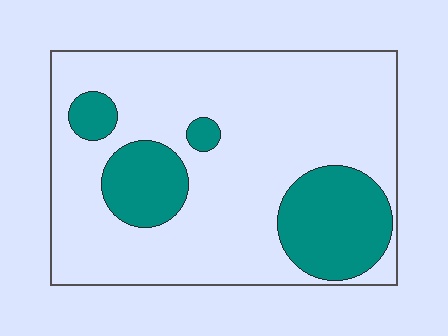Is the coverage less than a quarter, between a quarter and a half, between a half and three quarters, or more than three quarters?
Less than a quarter.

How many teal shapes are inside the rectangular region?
4.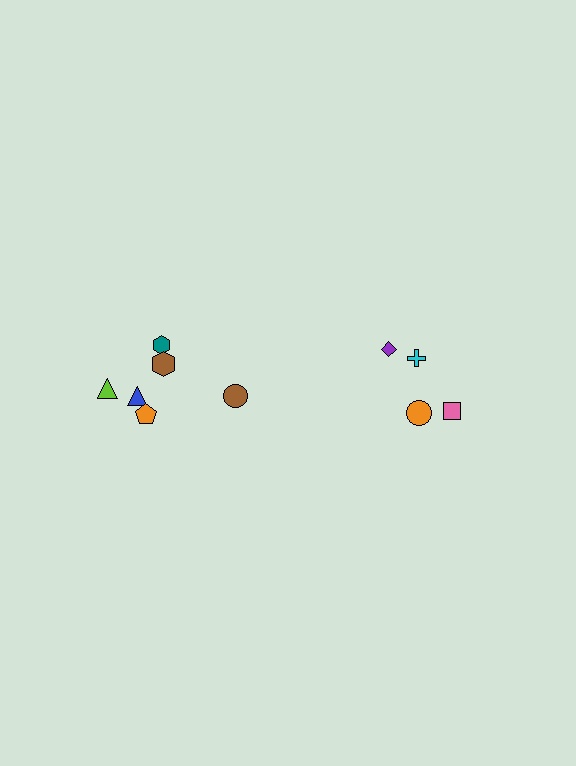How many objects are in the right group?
There are 4 objects.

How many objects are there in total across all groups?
There are 10 objects.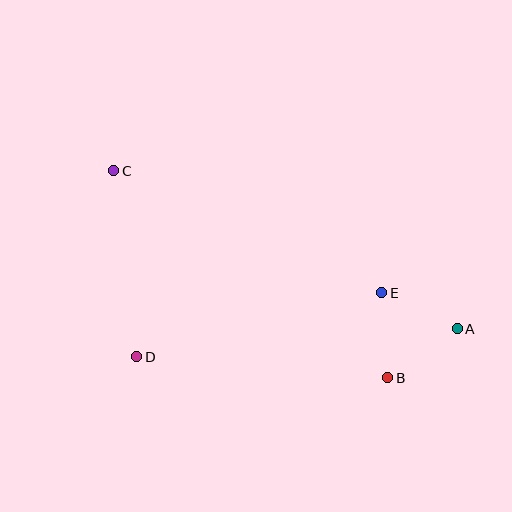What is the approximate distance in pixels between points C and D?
The distance between C and D is approximately 187 pixels.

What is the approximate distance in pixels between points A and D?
The distance between A and D is approximately 322 pixels.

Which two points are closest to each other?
Points A and E are closest to each other.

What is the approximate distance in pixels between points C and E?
The distance between C and E is approximately 294 pixels.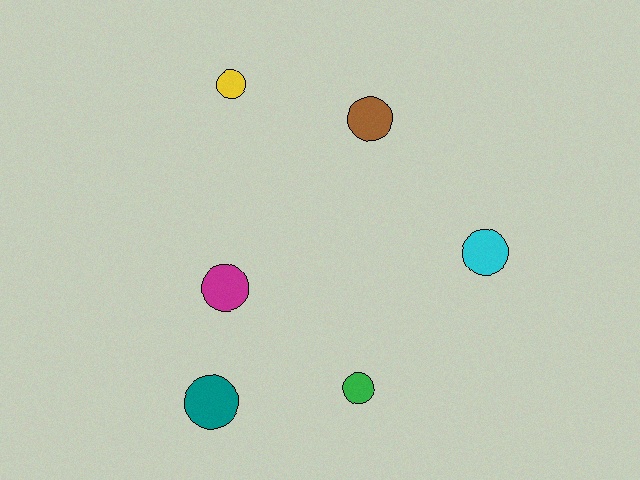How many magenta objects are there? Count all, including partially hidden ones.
There is 1 magenta object.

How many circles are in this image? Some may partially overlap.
There are 6 circles.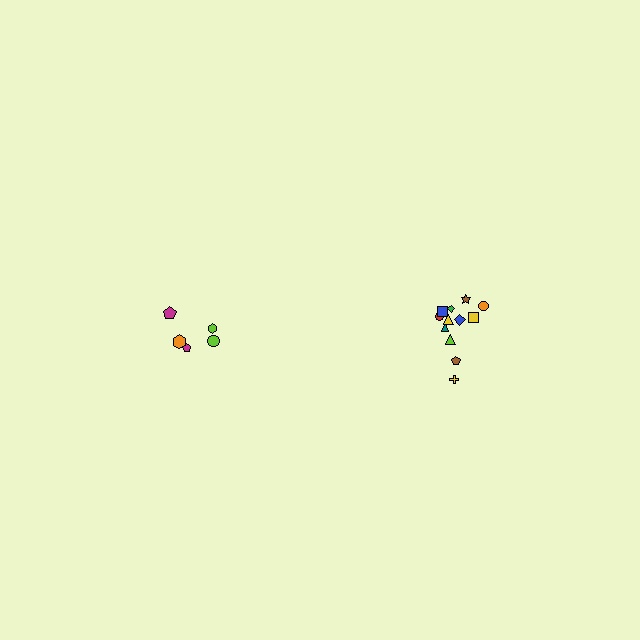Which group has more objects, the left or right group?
The right group.